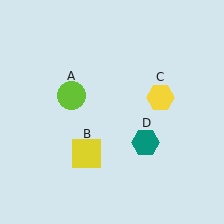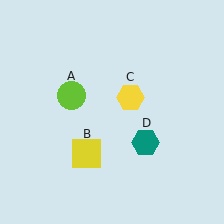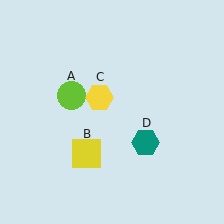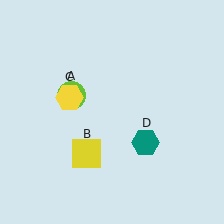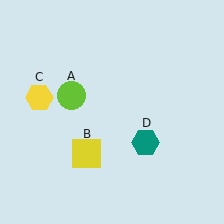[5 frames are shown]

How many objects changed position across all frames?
1 object changed position: yellow hexagon (object C).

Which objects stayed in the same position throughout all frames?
Lime circle (object A) and yellow square (object B) and teal hexagon (object D) remained stationary.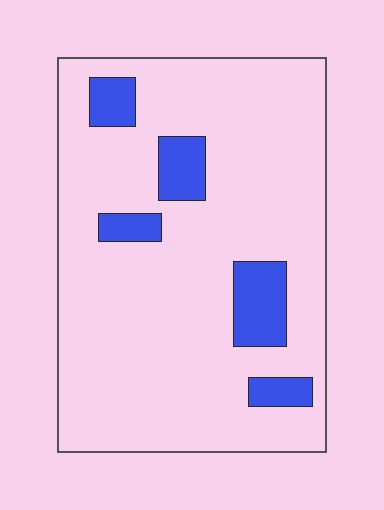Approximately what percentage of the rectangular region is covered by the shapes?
Approximately 15%.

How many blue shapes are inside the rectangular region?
5.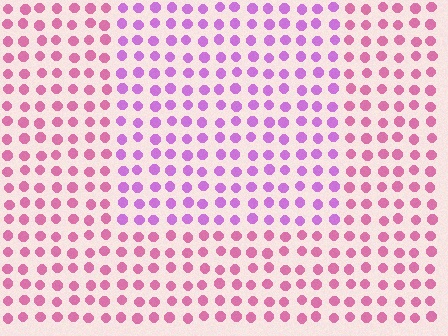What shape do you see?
I see a rectangle.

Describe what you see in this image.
The image is filled with small pink elements in a uniform arrangement. A rectangle-shaped region is visible where the elements are tinted to a slightly different hue, forming a subtle color boundary.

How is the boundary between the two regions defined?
The boundary is defined purely by a slight shift in hue (about 36 degrees). Spacing, size, and orientation are identical on both sides.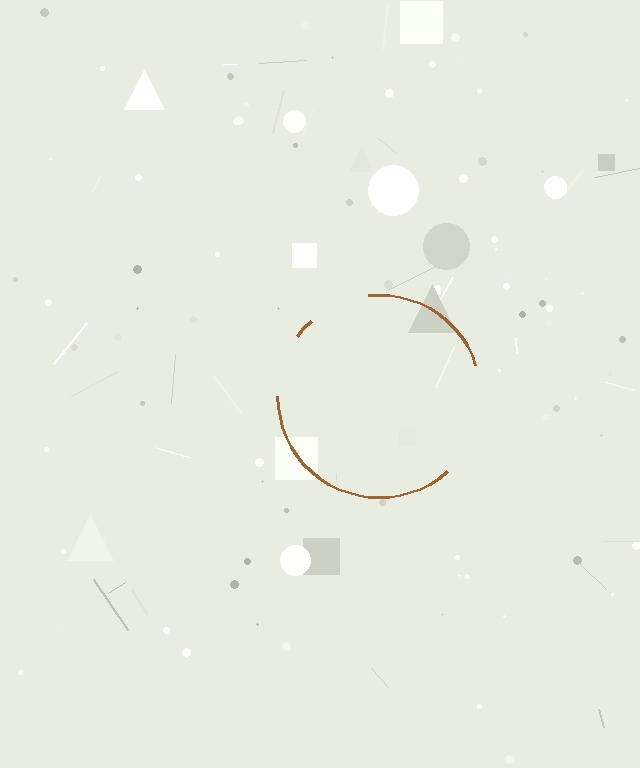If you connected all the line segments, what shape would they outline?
They would outline a circle.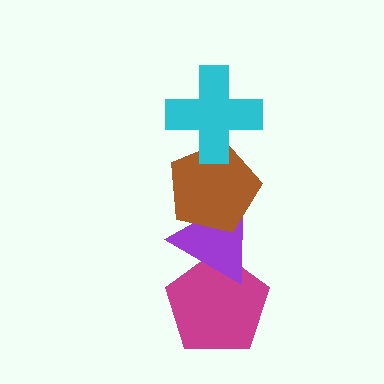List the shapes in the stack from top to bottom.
From top to bottom: the cyan cross, the brown pentagon, the purple triangle, the magenta pentagon.